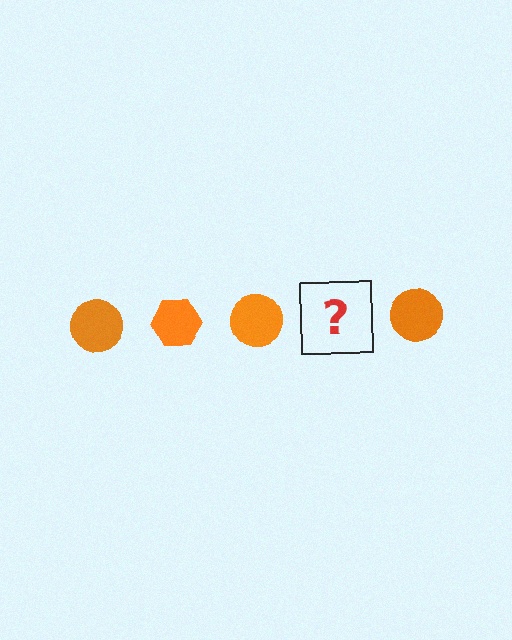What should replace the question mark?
The question mark should be replaced with an orange hexagon.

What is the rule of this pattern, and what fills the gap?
The rule is that the pattern cycles through circle, hexagon shapes in orange. The gap should be filled with an orange hexagon.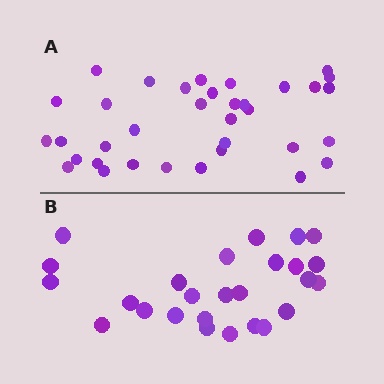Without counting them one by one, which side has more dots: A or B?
Region A (the top region) has more dots.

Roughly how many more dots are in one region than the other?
Region A has roughly 8 or so more dots than region B.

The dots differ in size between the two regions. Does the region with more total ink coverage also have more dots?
No. Region B has more total ink coverage because its dots are larger, but region A actually contains more individual dots. Total area can be misleading — the number of items is what matters here.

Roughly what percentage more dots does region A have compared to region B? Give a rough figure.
About 35% more.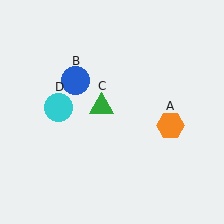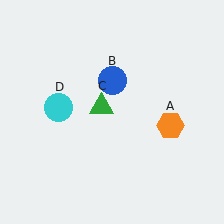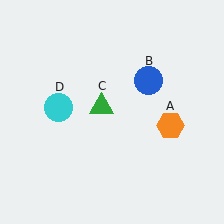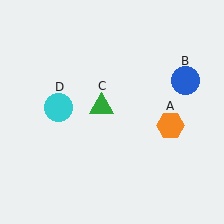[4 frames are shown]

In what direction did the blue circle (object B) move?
The blue circle (object B) moved right.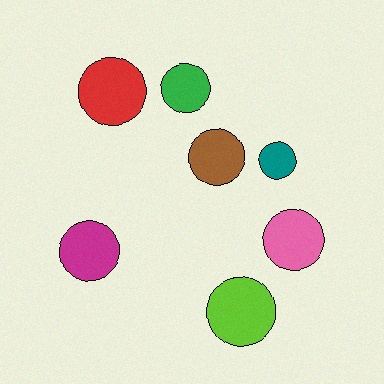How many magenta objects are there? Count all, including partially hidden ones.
There is 1 magenta object.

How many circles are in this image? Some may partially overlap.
There are 7 circles.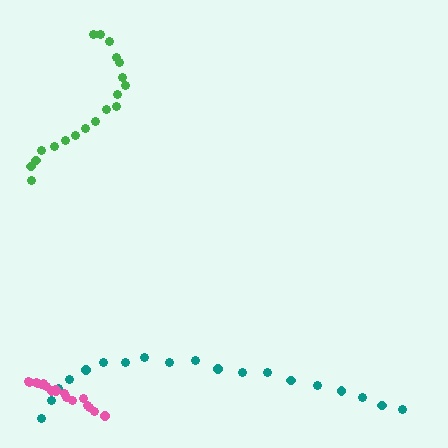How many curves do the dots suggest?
There are 3 distinct paths.